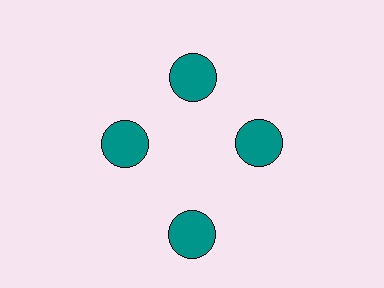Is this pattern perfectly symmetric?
No. The 4 teal circles are arranged in a ring, but one element near the 6 o'clock position is pushed outward from the center, breaking the 4-fold rotational symmetry.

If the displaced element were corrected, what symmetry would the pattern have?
It would have 4-fold rotational symmetry — the pattern would map onto itself every 90 degrees.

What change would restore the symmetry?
The symmetry would be restored by moving it inward, back onto the ring so that all 4 circles sit at equal angles and equal distance from the center.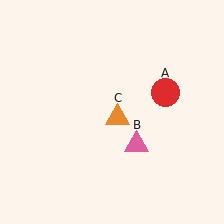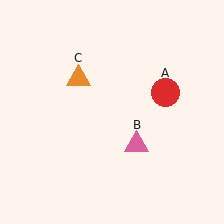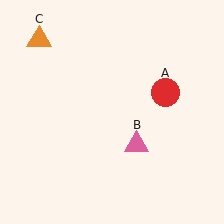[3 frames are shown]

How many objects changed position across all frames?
1 object changed position: orange triangle (object C).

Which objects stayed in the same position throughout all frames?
Red circle (object A) and pink triangle (object B) remained stationary.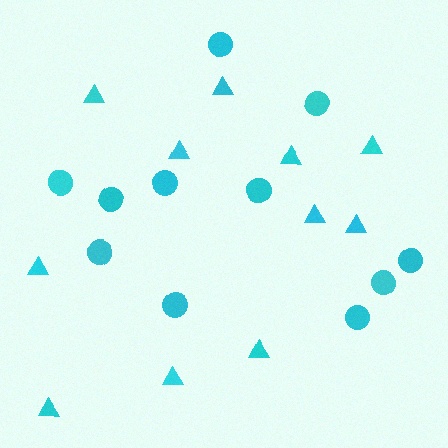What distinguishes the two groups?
There are 2 groups: one group of circles (11) and one group of triangles (11).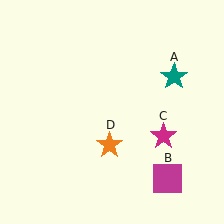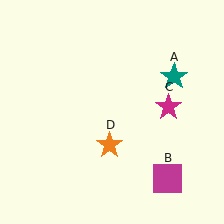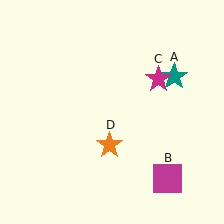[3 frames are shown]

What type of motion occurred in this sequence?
The magenta star (object C) rotated counterclockwise around the center of the scene.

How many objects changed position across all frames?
1 object changed position: magenta star (object C).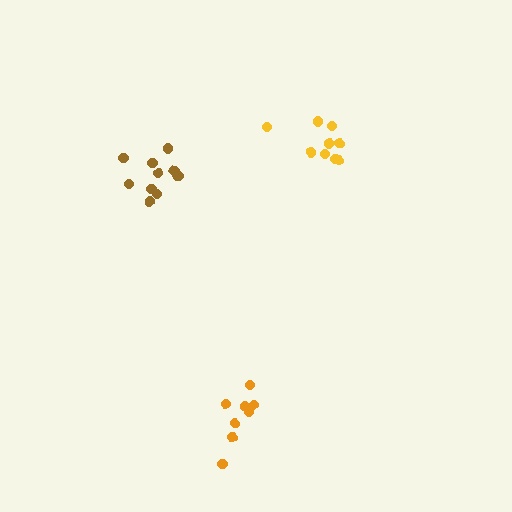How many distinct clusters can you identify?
There are 3 distinct clusters.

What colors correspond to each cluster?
The clusters are colored: orange, brown, yellow.